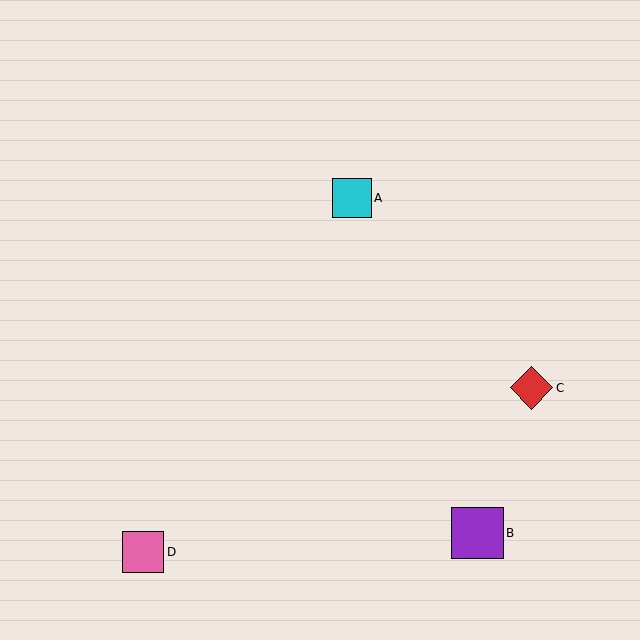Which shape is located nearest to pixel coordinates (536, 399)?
The red diamond (labeled C) at (532, 388) is nearest to that location.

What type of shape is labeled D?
Shape D is a pink square.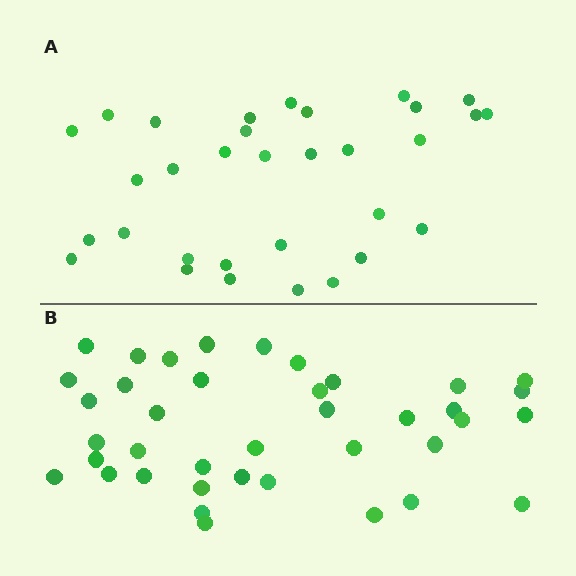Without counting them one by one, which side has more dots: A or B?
Region B (the bottom region) has more dots.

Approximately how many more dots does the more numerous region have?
Region B has roughly 8 or so more dots than region A.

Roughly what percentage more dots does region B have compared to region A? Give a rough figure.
About 20% more.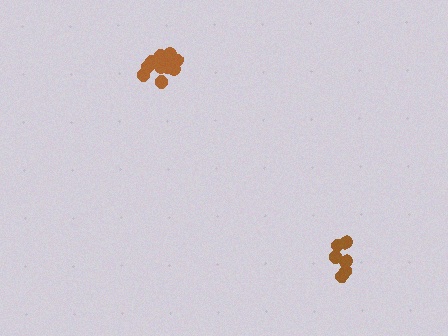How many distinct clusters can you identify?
There are 2 distinct clusters.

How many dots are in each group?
Group 1: 12 dots, Group 2: 6 dots (18 total).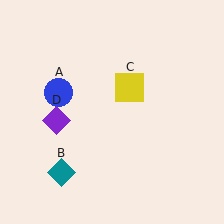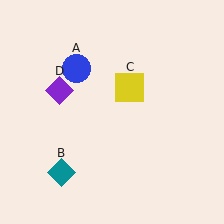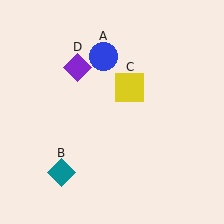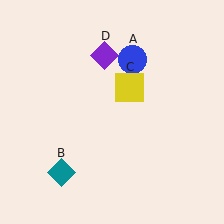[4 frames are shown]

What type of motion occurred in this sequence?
The blue circle (object A), purple diamond (object D) rotated clockwise around the center of the scene.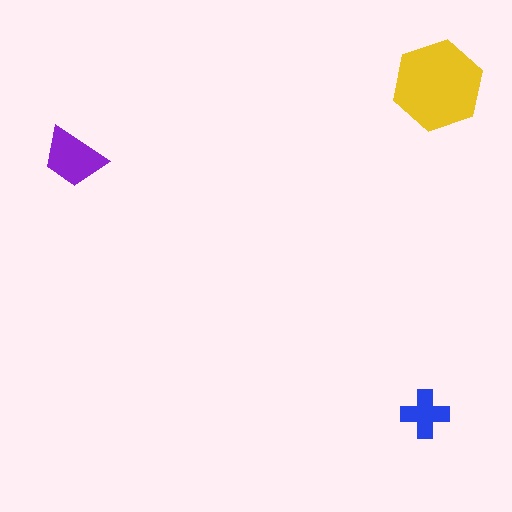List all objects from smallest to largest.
The blue cross, the purple trapezoid, the yellow hexagon.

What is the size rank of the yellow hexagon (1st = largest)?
1st.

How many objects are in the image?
There are 3 objects in the image.